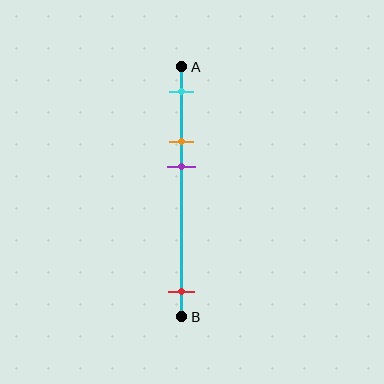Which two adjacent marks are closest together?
The orange and purple marks are the closest adjacent pair.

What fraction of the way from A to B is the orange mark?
The orange mark is approximately 30% (0.3) of the way from A to B.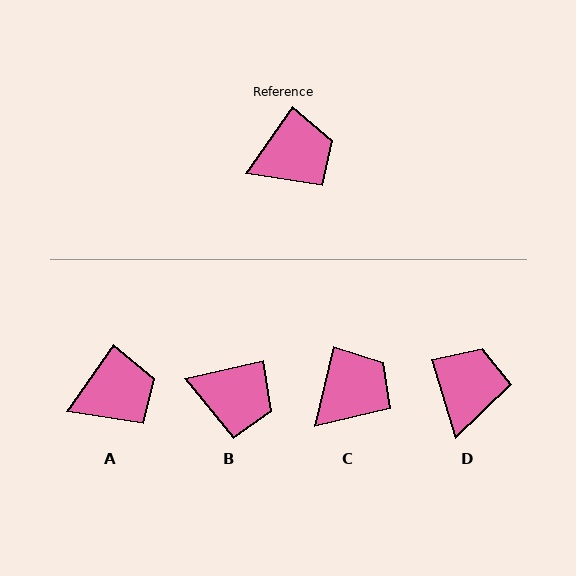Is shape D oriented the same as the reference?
No, it is off by about 52 degrees.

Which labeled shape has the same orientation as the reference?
A.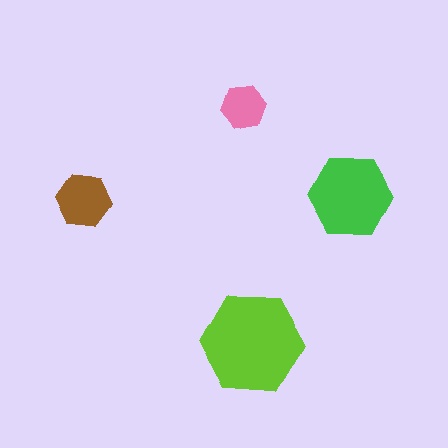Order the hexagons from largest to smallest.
the lime one, the green one, the brown one, the pink one.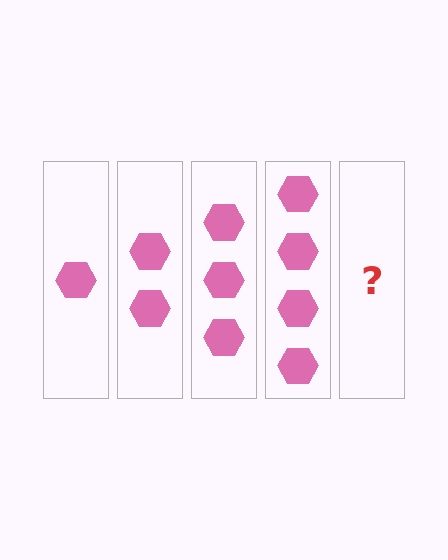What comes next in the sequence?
The next element should be 5 hexagons.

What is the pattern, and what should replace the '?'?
The pattern is that each step adds one more hexagon. The '?' should be 5 hexagons.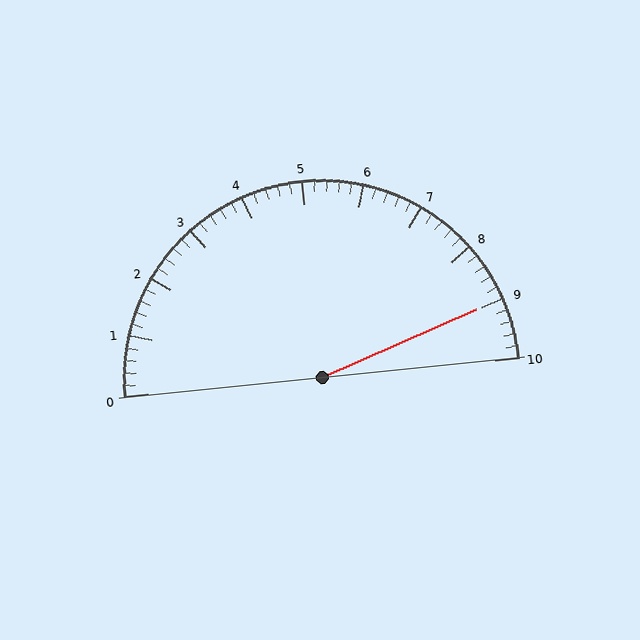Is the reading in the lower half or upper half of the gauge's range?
The reading is in the upper half of the range (0 to 10).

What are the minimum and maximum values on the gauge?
The gauge ranges from 0 to 10.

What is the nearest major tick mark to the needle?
The nearest major tick mark is 9.